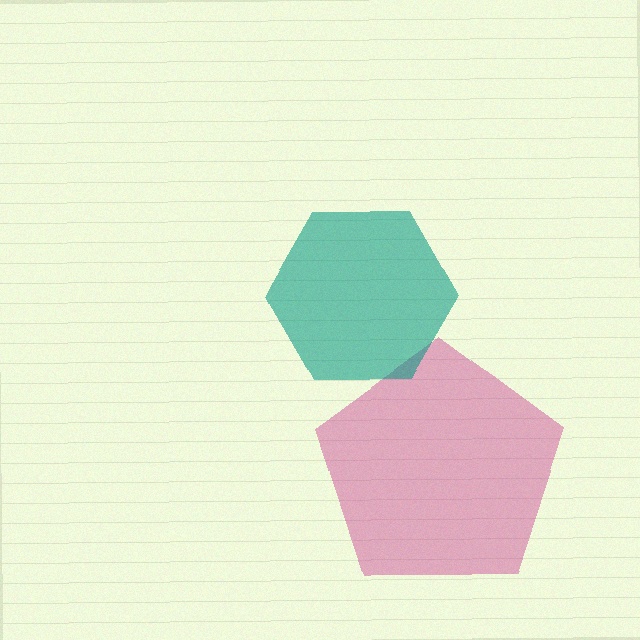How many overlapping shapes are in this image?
There are 2 overlapping shapes in the image.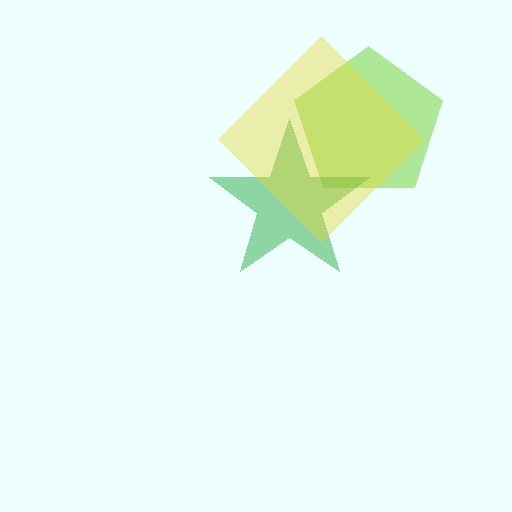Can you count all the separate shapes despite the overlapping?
Yes, there are 3 separate shapes.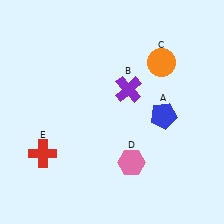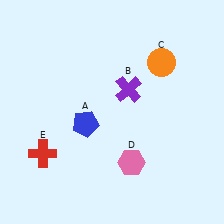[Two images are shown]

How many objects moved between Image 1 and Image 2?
1 object moved between the two images.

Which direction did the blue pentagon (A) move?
The blue pentagon (A) moved left.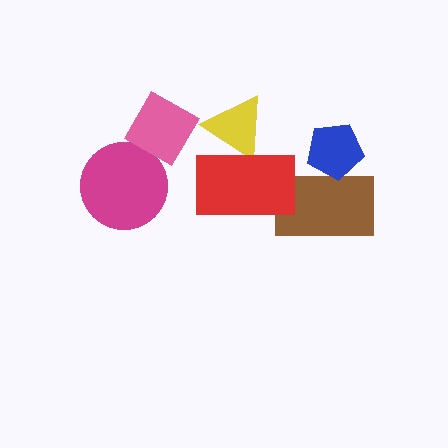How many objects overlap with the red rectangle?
2 objects overlap with the red rectangle.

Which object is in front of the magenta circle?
The pink diamond is in front of the magenta circle.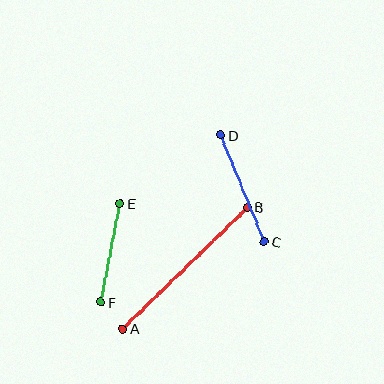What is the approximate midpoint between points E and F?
The midpoint is at approximately (110, 253) pixels.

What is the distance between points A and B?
The distance is approximately 174 pixels.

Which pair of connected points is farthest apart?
Points A and B are farthest apart.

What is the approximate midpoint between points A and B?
The midpoint is at approximately (185, 268) pixels.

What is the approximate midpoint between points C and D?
The midpoint is at approximately (242, 188) pixels.